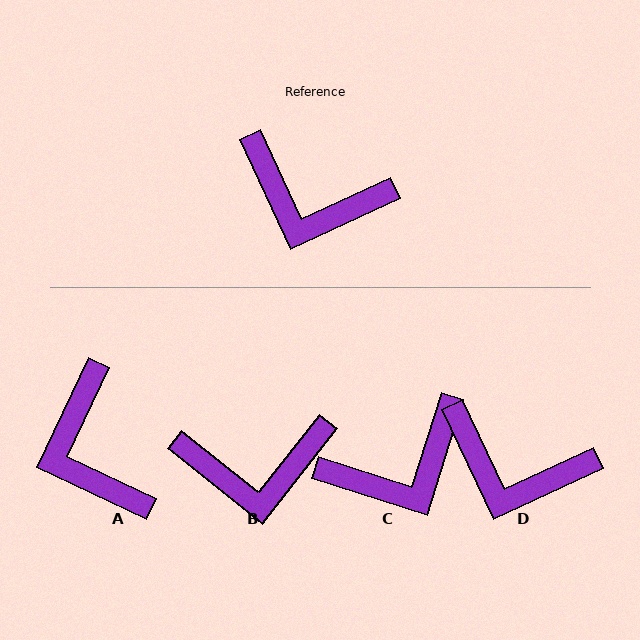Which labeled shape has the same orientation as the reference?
D.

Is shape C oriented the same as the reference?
No, it is off by about 47 degrees.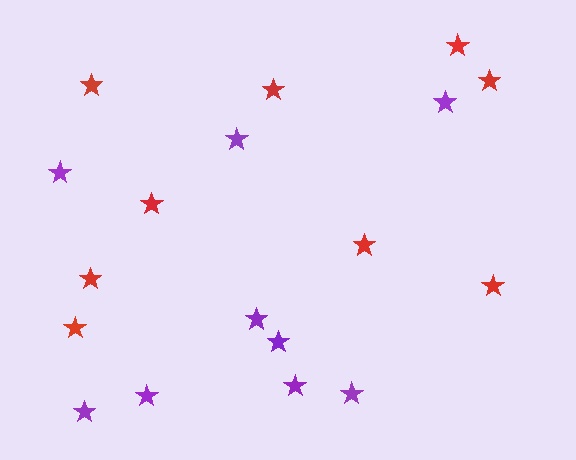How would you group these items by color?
There are 2 groups: one group of red stars (9) and one group of purple stars (9).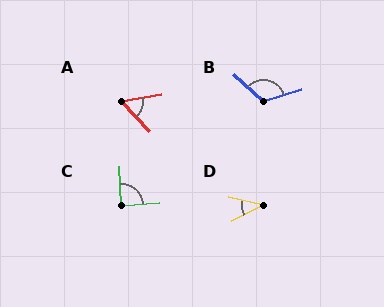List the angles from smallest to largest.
D (40°), A (56°), C (89°), B (119°).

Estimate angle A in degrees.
Approximately 56 degrees.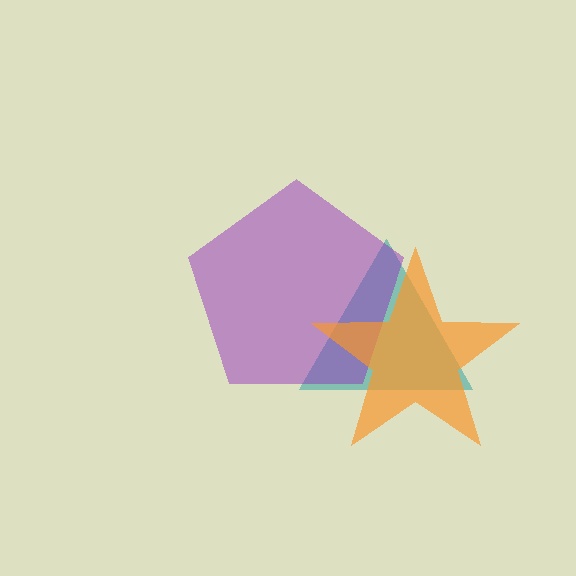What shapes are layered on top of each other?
The layered shapes are: a teal triangle, a purple pentagon, an orange star.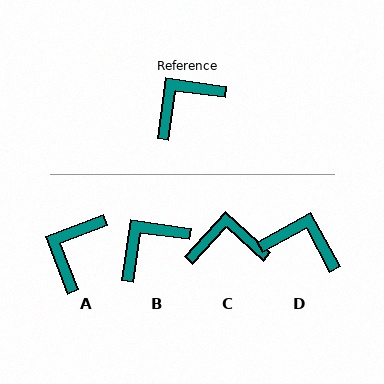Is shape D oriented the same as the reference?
No, it is off by about 54 degrees.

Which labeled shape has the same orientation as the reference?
B.